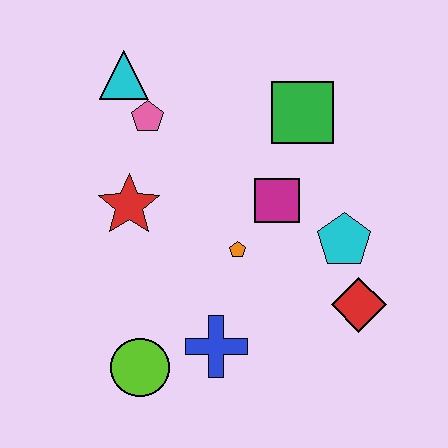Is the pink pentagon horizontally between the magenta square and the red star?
Yes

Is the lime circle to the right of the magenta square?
No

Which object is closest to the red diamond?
The cyan pentagon is closest to the red diamond.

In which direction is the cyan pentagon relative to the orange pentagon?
The cyan pentagon is to the right of the orange pentagon.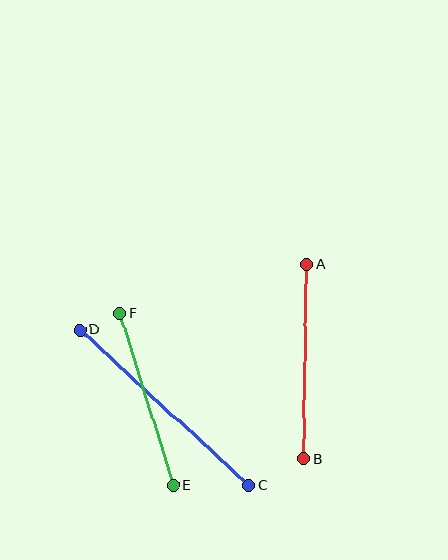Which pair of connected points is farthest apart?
Points C and D are farthest apart.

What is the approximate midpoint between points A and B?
The midpoint is at approximately (305, 362) pixels.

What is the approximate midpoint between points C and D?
The midpoint is at approximately (164, 407) pixels.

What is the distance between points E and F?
The distance is approximately 180 pixels.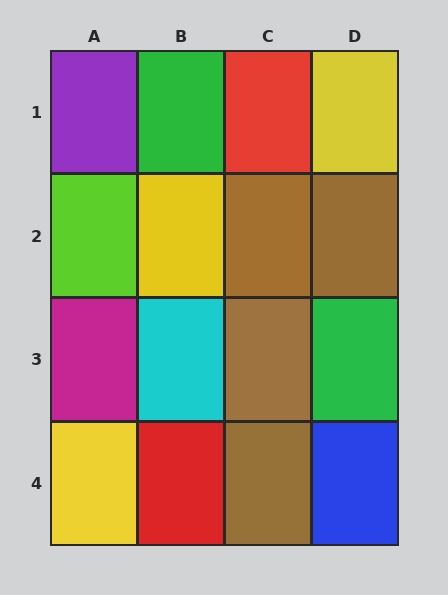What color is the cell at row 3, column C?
Brown.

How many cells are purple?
1 cell is purple.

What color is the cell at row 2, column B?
Yellow.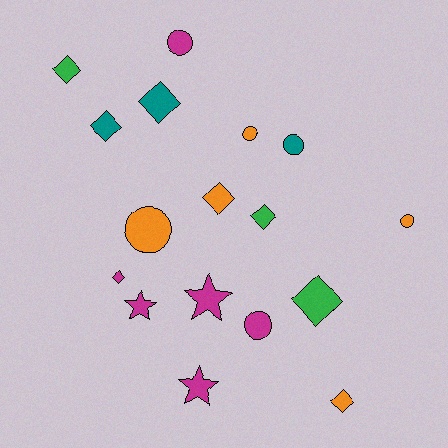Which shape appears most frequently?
Diamond, with 8 objects.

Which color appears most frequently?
Magenta, with 6 objects.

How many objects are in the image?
There are 17 objects.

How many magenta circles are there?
There are 2 magenta circles.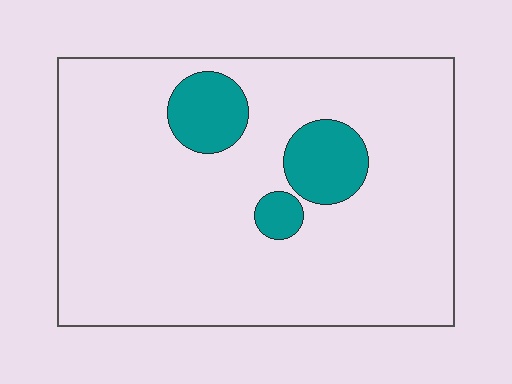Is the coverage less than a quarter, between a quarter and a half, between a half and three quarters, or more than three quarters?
Less than a quarter.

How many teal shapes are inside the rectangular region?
3.